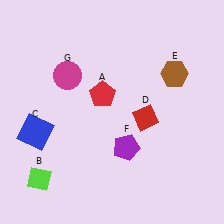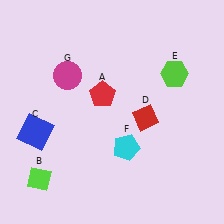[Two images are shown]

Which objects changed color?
E changed from brown to lime. F changed from purple to cyan.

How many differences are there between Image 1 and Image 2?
There are 2 differences between the two images.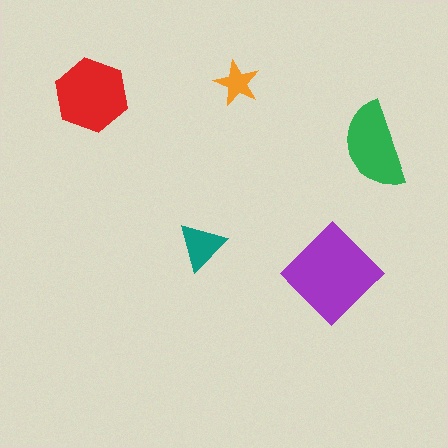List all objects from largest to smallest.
The purple diamond, the red hexagon, the green semicircle, the teal triangle, the orange star.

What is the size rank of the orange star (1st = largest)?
5th.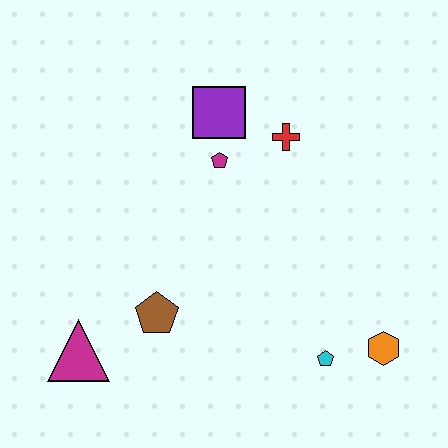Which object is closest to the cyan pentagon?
The orange hexagon is closest to the cyan pentagon.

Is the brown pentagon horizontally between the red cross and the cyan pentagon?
No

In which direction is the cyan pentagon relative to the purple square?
The cyan pentagon is below the purple square.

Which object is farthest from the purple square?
The orange hexagon is farthest from the purple square.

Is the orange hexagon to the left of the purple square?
No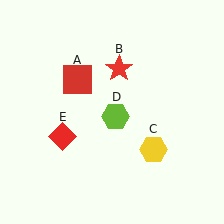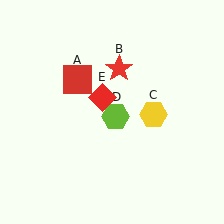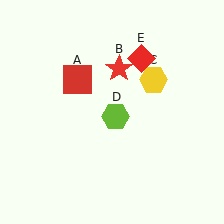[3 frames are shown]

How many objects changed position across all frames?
2 objects changed position: yellow hexagon (object C), red diamond (object E).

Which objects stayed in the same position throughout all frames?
Red square (object A) and red star (object B) and lime hexagon (object D) remained stationary.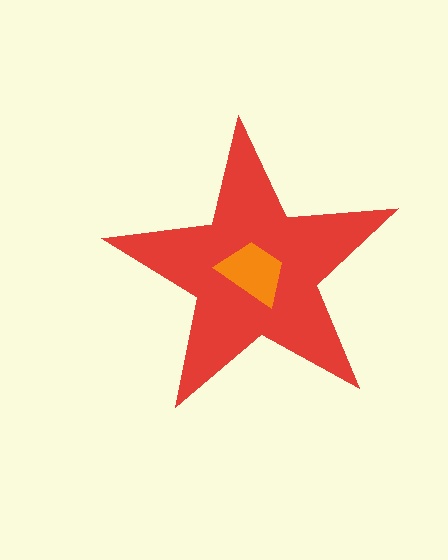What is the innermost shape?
The orange trapezoid.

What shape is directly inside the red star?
The orange trapezoid.